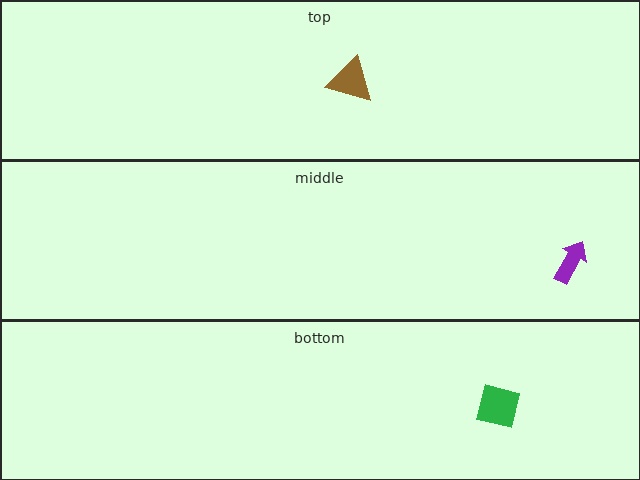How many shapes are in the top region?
1.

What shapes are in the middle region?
The purple arrow.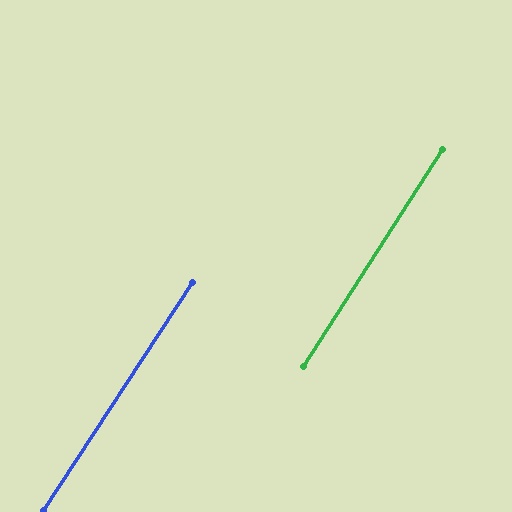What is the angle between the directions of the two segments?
Approximately 1 degree.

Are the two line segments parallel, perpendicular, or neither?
Parallel — their directions differ by only 0.6°.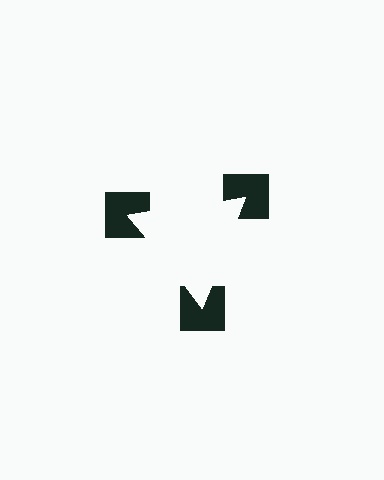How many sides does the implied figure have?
3 sides.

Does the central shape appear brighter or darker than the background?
It typically appears slightly brighter than the background, even though no actual brightness change is drawn.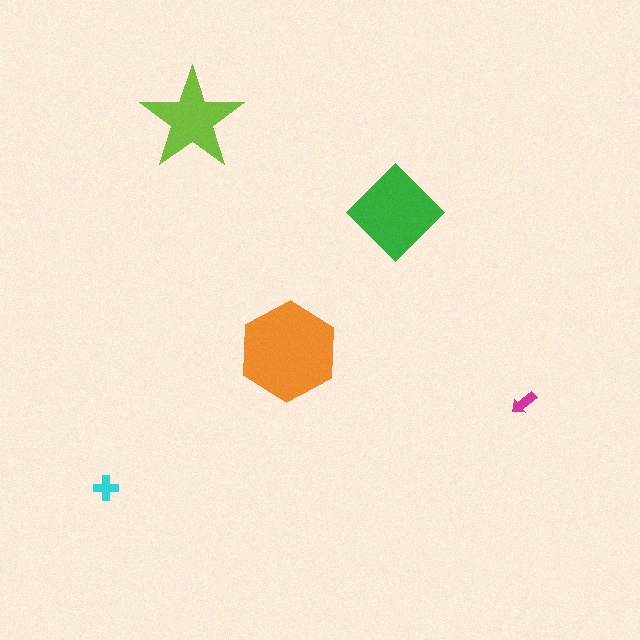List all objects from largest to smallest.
The orange hexagon, the green diamond, the lime star, the cyan cross, the magenta arrow.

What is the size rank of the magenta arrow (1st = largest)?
5th.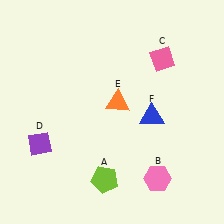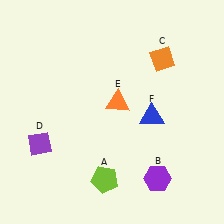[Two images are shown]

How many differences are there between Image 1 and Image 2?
There are 2 differences between the two images.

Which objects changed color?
B changed from pink to purple. C changed from pink to orange.